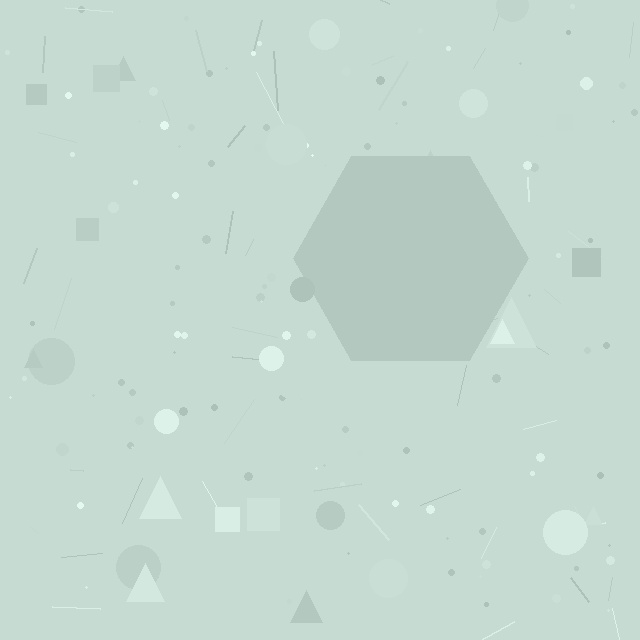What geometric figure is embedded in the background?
A hexagon is embedded in the background.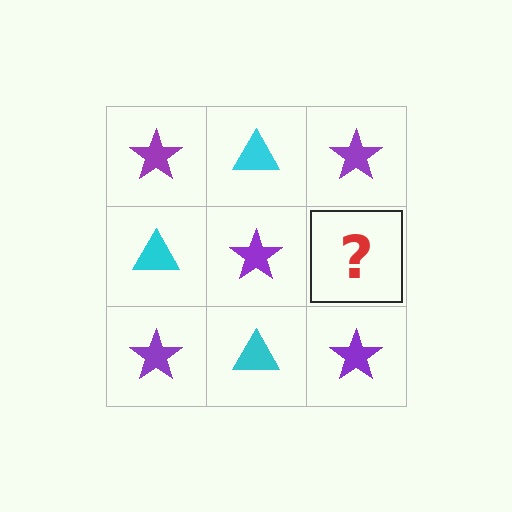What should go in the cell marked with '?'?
The missing cell should contain a cyan triangle.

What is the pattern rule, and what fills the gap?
The rule is that it alternates purple star and cyan triangle in a checkerboard pattern. The gap should be filled with a cyan triangle.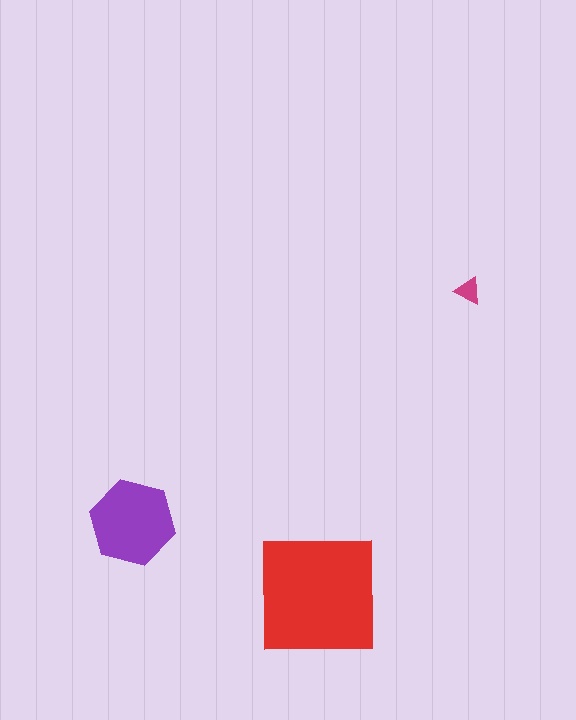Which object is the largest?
The red square.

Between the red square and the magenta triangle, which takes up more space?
The red square.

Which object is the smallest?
The magenta triangle.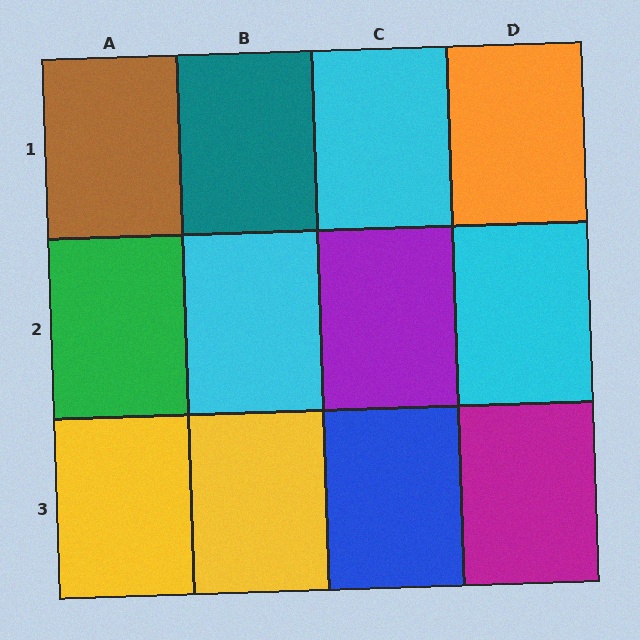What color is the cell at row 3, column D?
Magenta.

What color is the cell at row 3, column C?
Blue.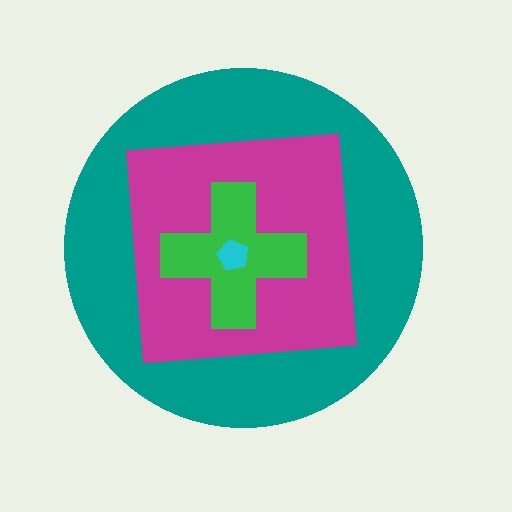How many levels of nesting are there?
4.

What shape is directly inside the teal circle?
The magenta square.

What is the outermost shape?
The teal circle.